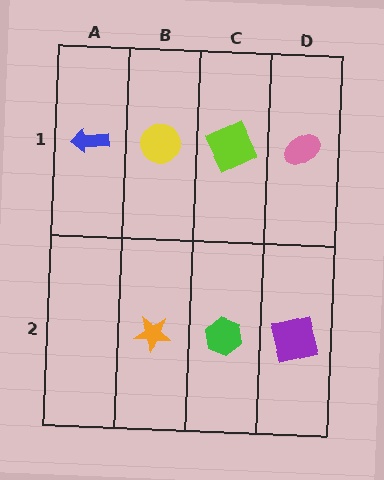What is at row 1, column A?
A blue arrow.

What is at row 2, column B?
An orange star.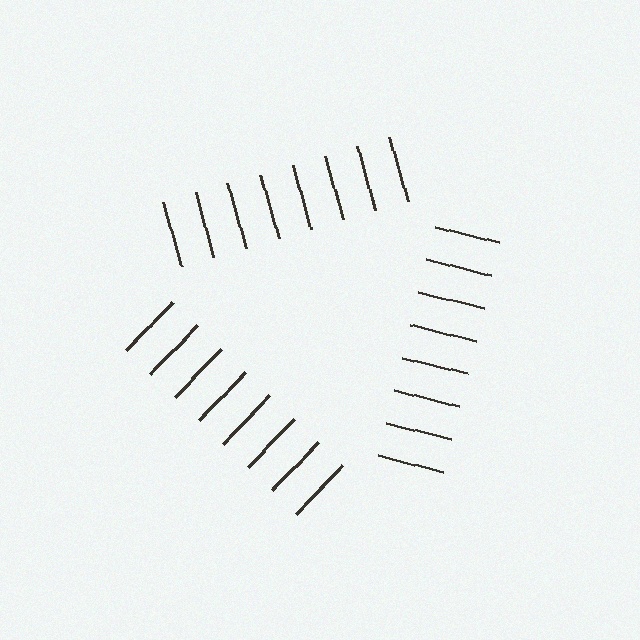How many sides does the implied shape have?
3 sides — the line-ends trace a triangle.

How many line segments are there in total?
24 — 8 along each of the 3 edges.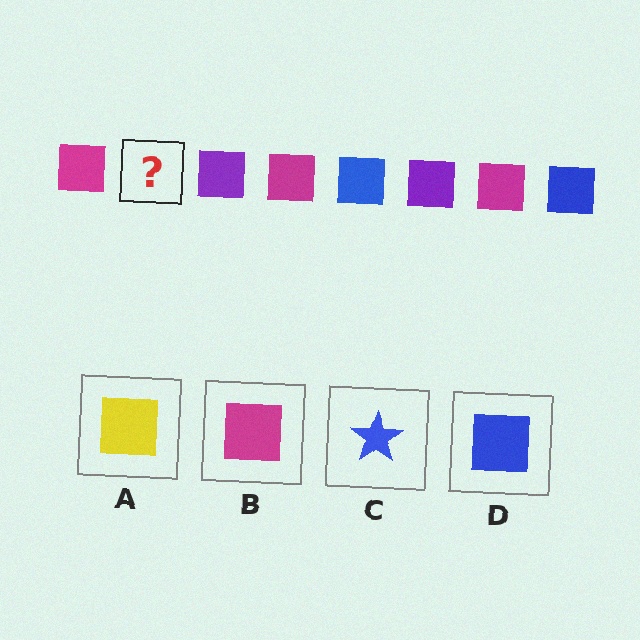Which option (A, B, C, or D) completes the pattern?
D.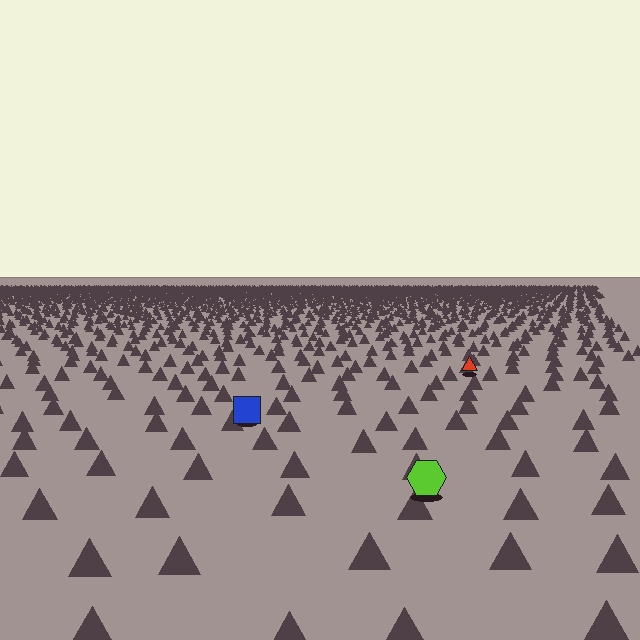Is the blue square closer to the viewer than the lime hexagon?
No. The lime hexagon is closer — you can tell from the texture gradient: the ground texture is coarser near it.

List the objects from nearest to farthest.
From nearest to farthest: the lime hexagon, the blue square, the red triangle.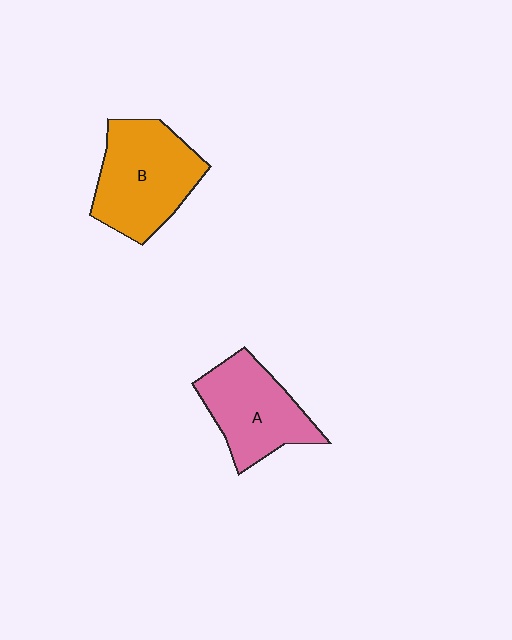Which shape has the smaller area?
Shape A (pink).